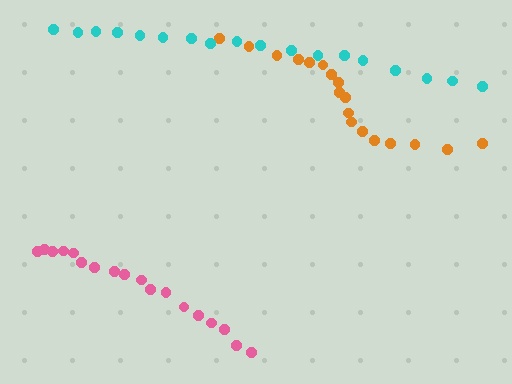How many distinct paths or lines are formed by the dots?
There are 3 distinct paths.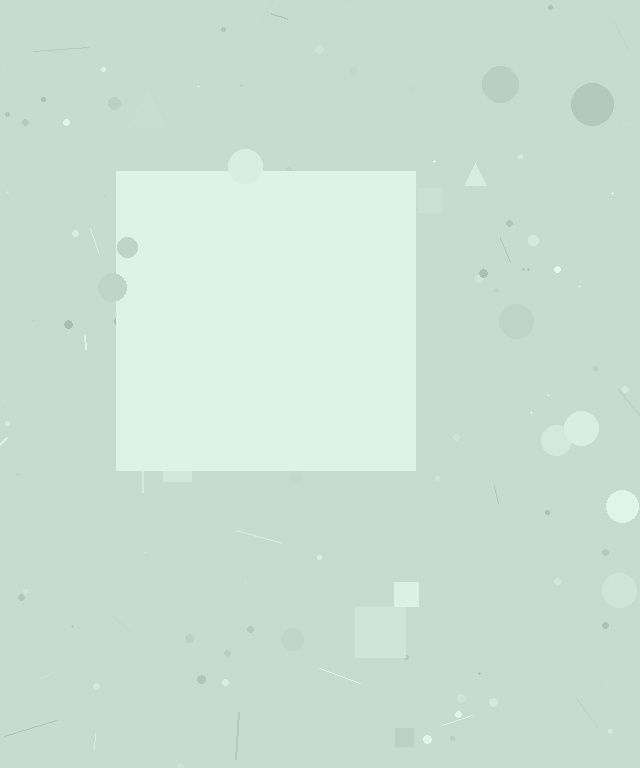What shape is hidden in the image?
A square is hidden in the image.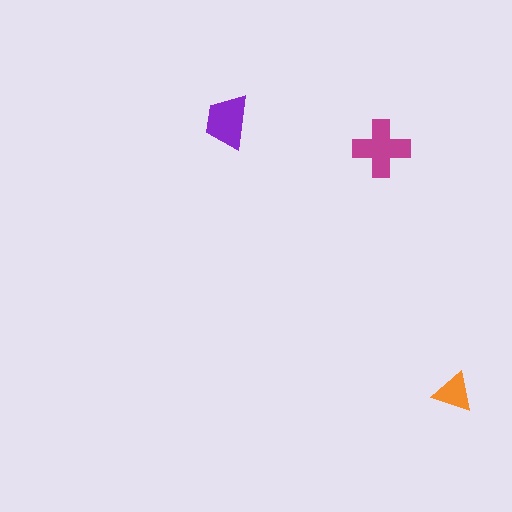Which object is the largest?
The magenta cross.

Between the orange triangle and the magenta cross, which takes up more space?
The magenta cross.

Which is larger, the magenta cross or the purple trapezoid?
The magenta cross.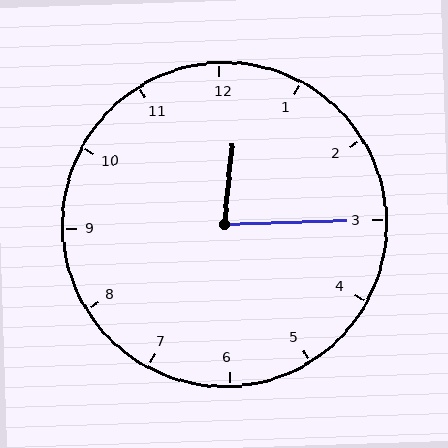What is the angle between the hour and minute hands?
Approximately 82 degrees.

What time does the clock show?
12:15.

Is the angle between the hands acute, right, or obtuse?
It is acute.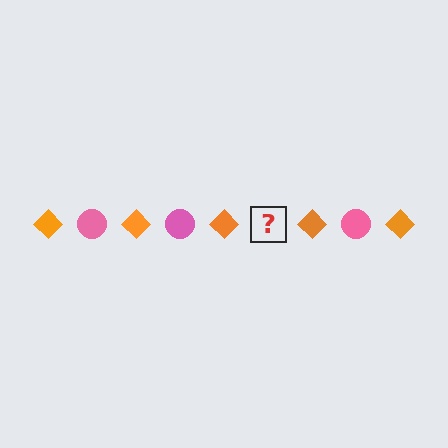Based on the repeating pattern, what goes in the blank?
The blank should be a pink circle.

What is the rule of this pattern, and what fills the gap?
The rule is that the pattern alternates between orange diamond and pink circle. The gap should be filled with a pink circle.